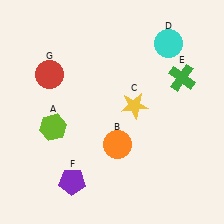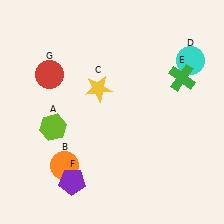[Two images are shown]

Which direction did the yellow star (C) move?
The yellow star (C) moved left.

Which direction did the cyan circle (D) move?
The cyan circle (D) moved right.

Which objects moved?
The objects that moved are: the orange circle (B), the yellow star (C), the cyan circle (D).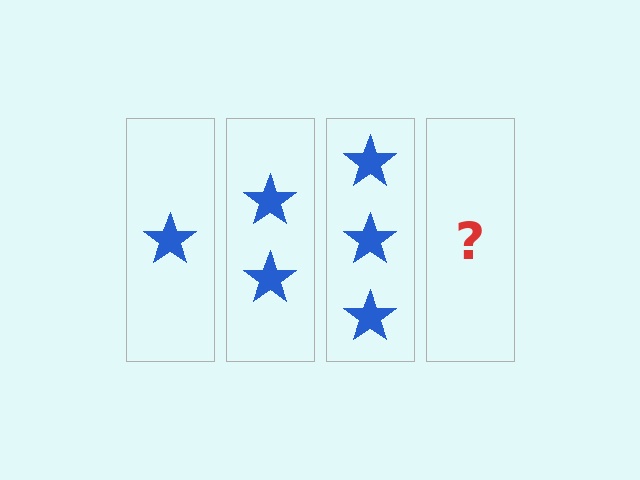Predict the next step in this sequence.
The next step is 4 stars.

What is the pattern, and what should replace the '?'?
The pattern is that each step adds one more star. The '?' should be 4 stars.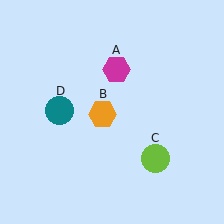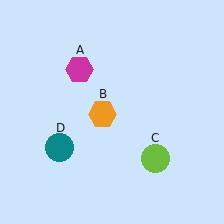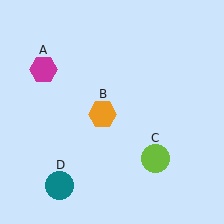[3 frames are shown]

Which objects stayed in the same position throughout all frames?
Orange hexagon (object B) and lime circle (object C) remained stationary.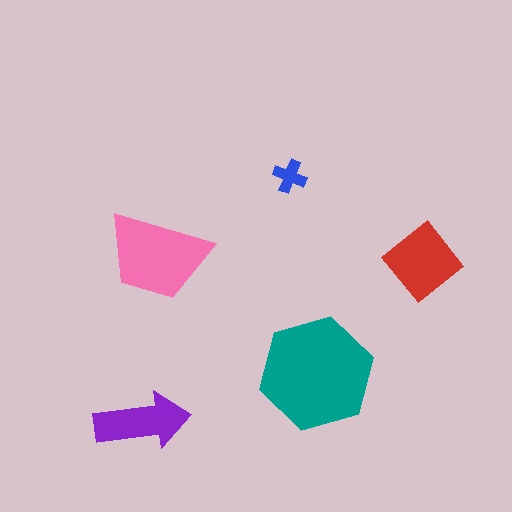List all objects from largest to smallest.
The teal hexagon, the pink trapezoid, the red diamond, the purple arrow, the blue cross.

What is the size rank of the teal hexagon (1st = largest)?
1st.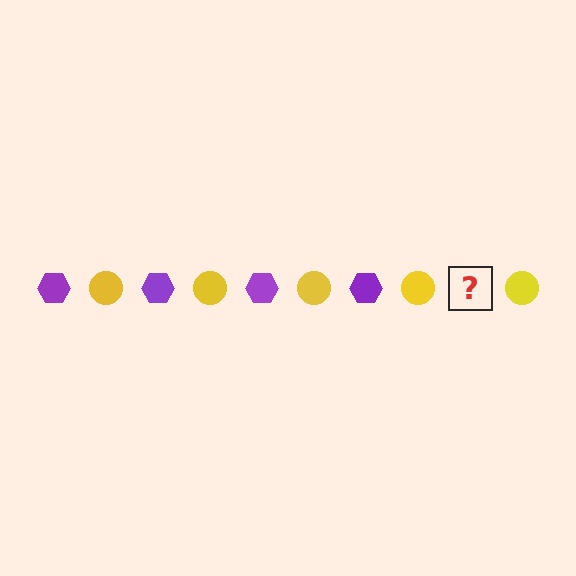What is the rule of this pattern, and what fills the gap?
The rule is that the pattern alternates between purple hexagon and yellow circle. The gap should be filled with a purple hexagon.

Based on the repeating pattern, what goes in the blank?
The blank should be a purple hexagon.